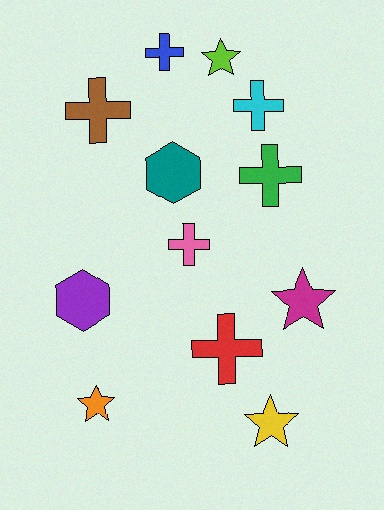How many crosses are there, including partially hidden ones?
There are 6 crosses.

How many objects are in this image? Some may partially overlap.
There are 12 objects.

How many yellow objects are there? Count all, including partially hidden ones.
There is 1 yellow object.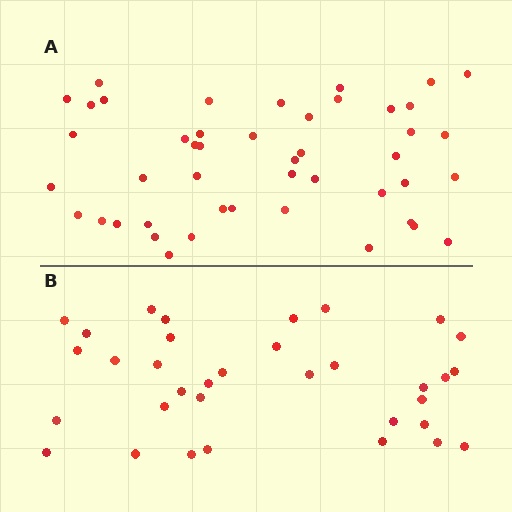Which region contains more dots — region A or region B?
Region A (the top region) has more dots.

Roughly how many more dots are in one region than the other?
Region A has roughly 12 or so more dots than region B.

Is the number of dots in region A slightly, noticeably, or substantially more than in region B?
Region A has noticeably more, but not dramatically so. The ratio is roughly 1.4 to 1.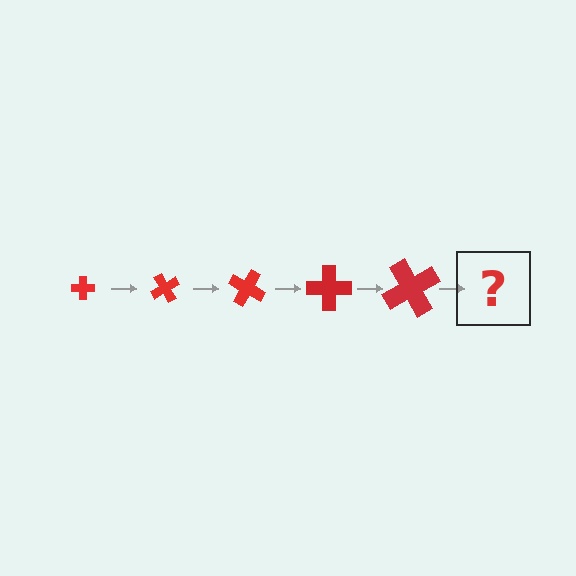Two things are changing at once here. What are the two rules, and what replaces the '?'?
The two rules are that the cross grows larger each step and it rotates 60 degrees each step. The '?' should be a cross, larger than the previous one and rotated 300 degrees from the start.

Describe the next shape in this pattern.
It should be a cross, larger than the previous one and rotated 300 degrees from the start.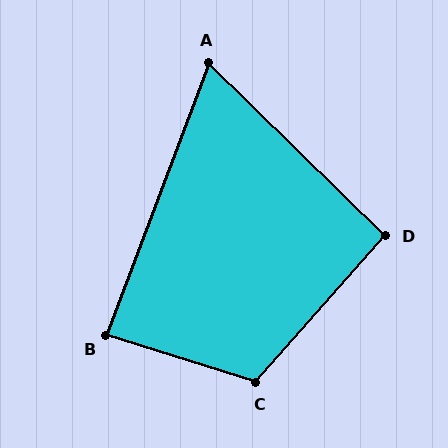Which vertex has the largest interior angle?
C, at approximately 114 degrees.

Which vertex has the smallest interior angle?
A, at approximately 66 degrees.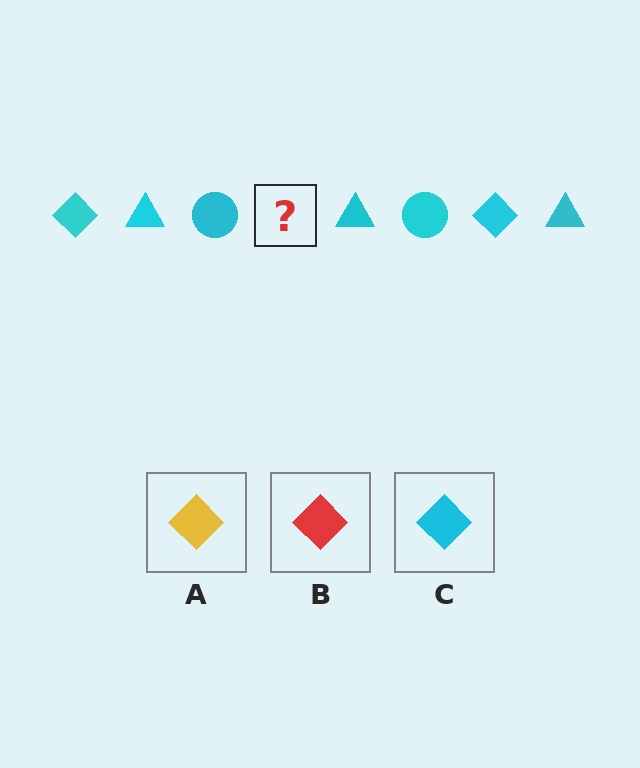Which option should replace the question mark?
Option C.